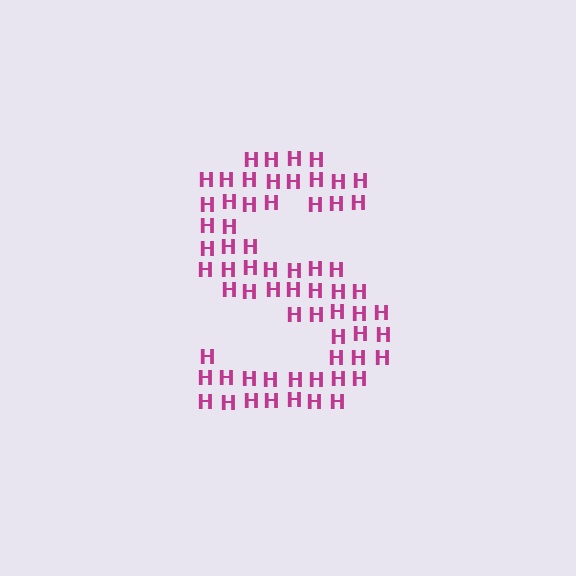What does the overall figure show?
The overall figure shows the letter S.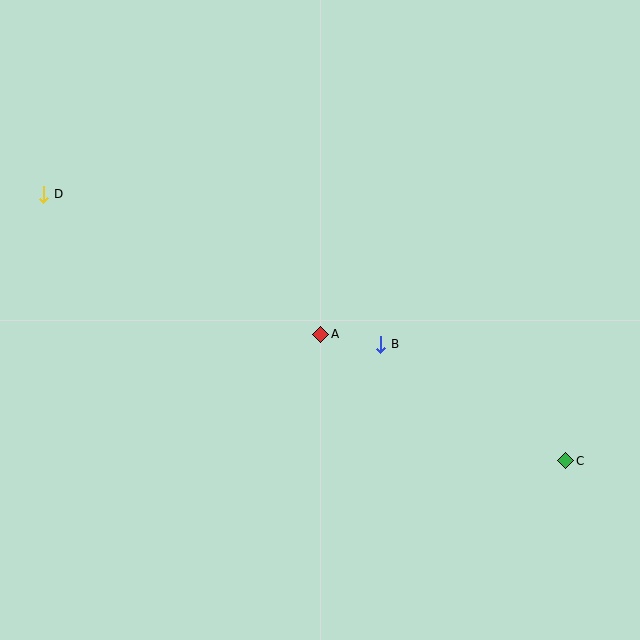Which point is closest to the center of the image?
Point A at (321, 334) is closest to the center.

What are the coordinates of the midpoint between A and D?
The midpoint between A and D is at (182, 264).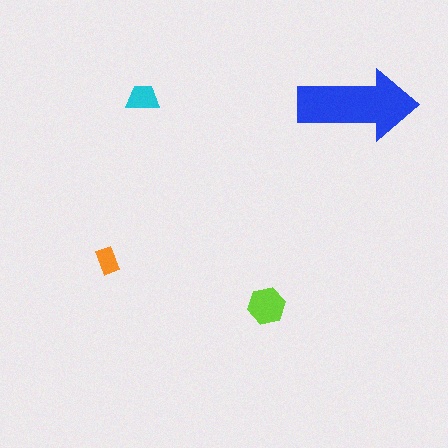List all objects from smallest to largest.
The orange rectangle, the cyan trapezoid, the lime hexagon, the blue arrow.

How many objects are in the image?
There are 4 objects in the image.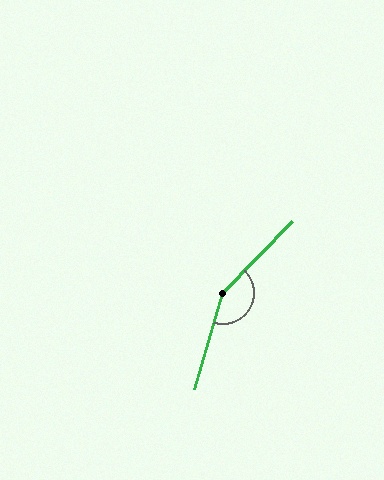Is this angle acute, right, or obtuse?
It is obtuse.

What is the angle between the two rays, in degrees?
Approximately 152 degrees.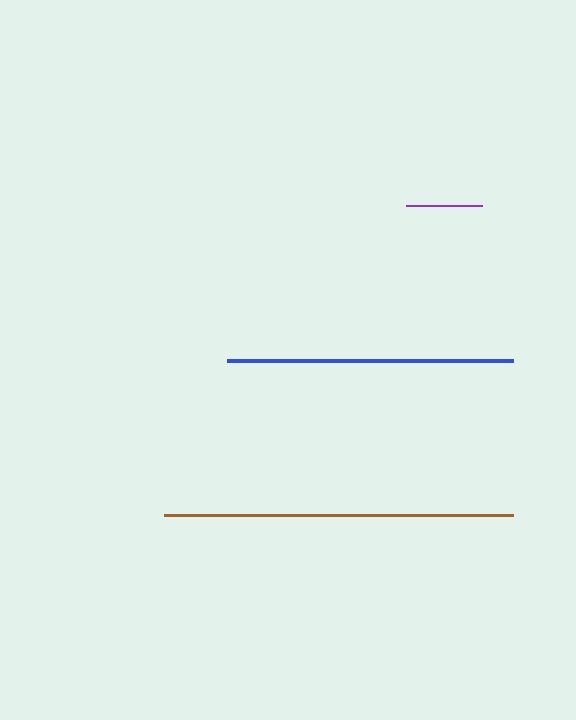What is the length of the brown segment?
The brown segment is approximately 348 pixels long.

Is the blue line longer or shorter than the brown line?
The brown line is longer than the blue line.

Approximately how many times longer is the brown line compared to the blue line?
The brown line is approximately 1.2 times the length of the blue line.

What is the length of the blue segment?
The blue segment is approximately 286 pixels long.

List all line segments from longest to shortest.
From longest to shortest: brown, blue, purple.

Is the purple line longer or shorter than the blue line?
The blue line is longer than the purple line.